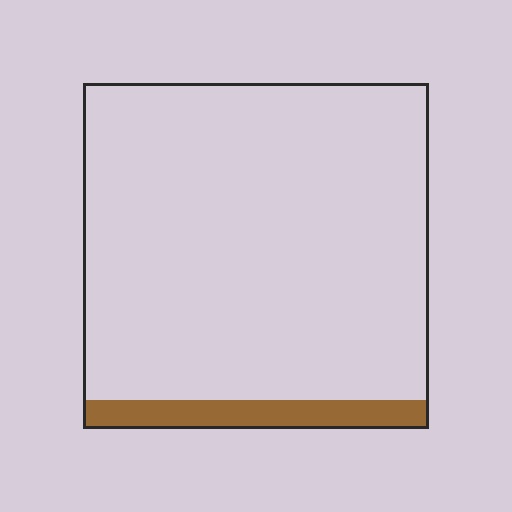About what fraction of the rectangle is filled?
About one tenth (1/10).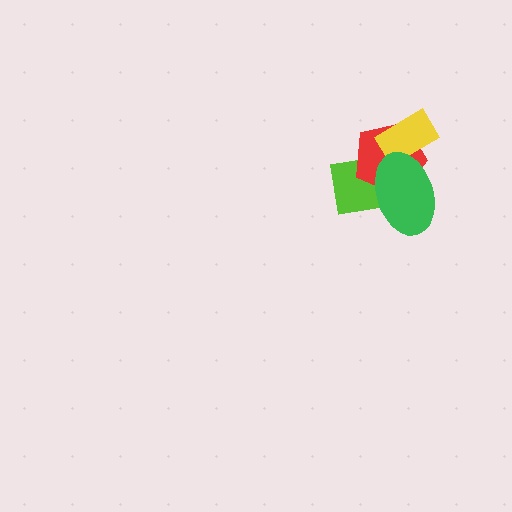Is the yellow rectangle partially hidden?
Yes, it is partially covered by another shape.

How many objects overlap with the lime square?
2 objects overlap with the lime square.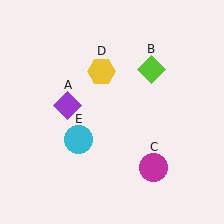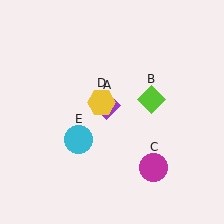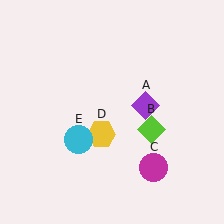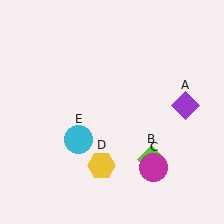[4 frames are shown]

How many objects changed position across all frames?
3 objects changed position: purple diamond (object A), lime diamond (object B), yellow hexagon (object D).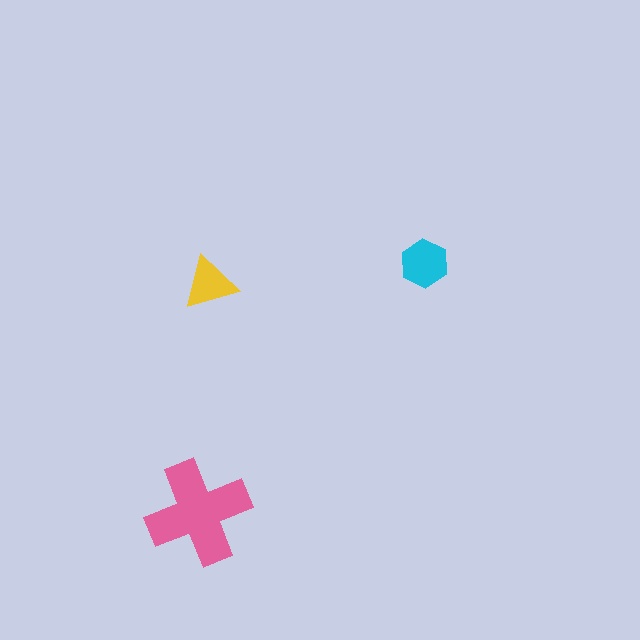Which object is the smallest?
The yellow triangle.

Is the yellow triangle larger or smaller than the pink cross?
Smaller.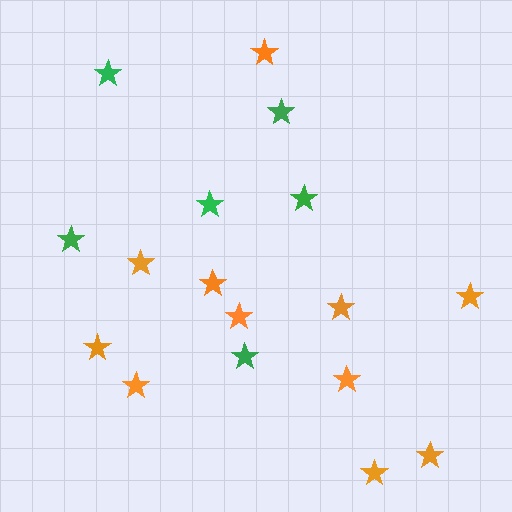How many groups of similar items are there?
There are 2 groups: one group of green stars (6) and one group of orange stars (11).